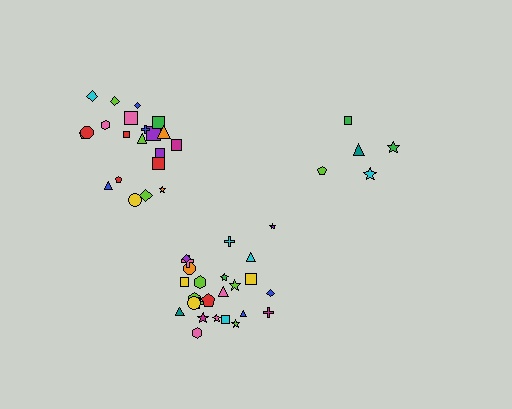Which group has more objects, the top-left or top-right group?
The top-left group.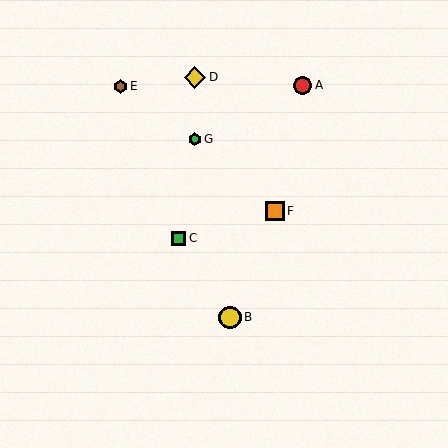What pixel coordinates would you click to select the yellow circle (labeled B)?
Click at (230, 317) to select the yellow circle B.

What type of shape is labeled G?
Shape G is a green hexagon.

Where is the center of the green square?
The center of the green square is at (178, 238).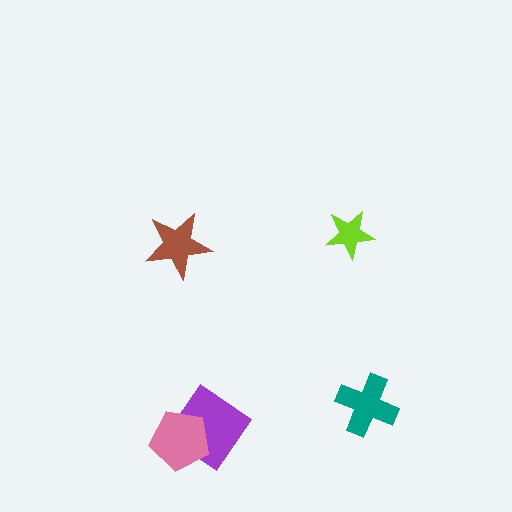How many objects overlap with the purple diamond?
1 object overlaps with the purple diamond.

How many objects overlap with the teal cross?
0 objects overlap with the teal cross.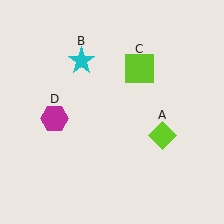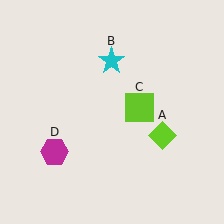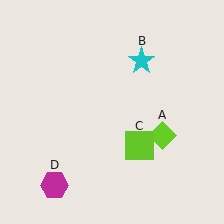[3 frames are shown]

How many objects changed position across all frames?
3 objects changed position: cyan star (object B), lime square (object C), magenta hexagon (object D).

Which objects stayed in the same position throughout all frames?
Lime diamond (object A) remained stationary.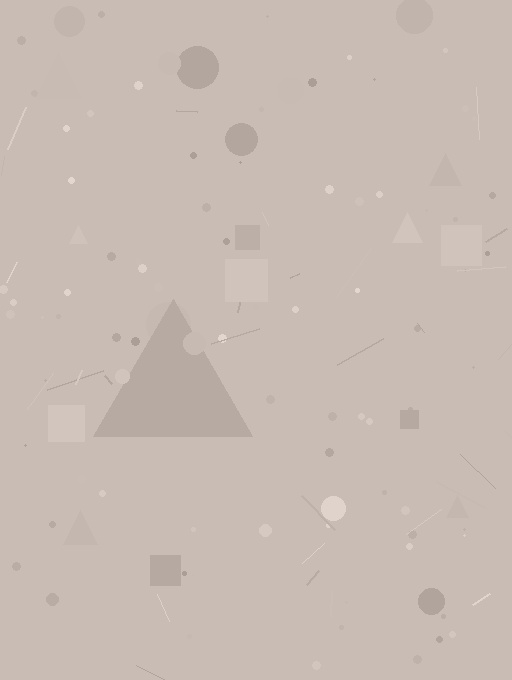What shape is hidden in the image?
A triangle is hidden in the image.